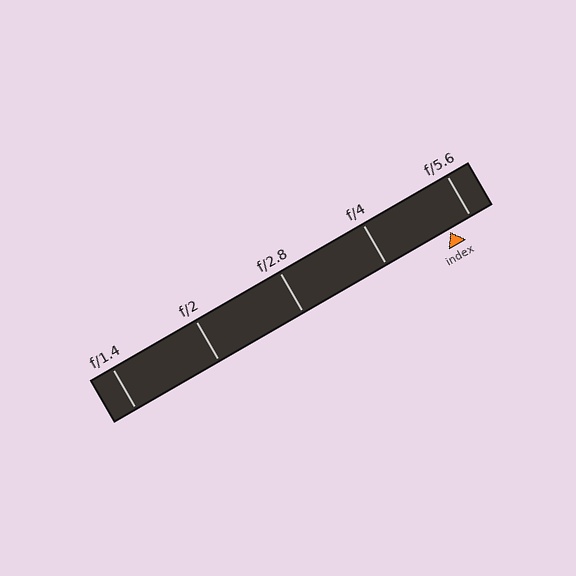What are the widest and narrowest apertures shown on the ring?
The widest aperture shown is f/1.4 and the narrowest is f/5.6.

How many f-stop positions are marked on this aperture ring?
There are 5 f-stop positions marked.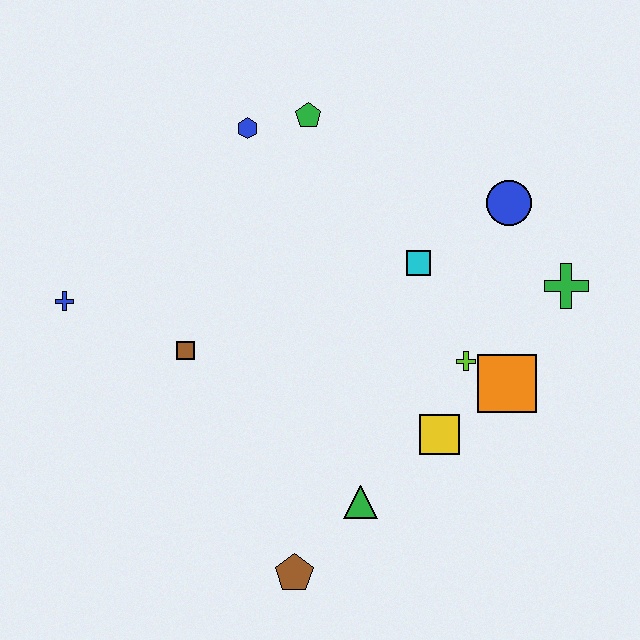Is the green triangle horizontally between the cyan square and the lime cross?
No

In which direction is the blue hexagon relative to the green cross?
The blue hexagon is to the left of the green cross.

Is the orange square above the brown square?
No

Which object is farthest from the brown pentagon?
The green pentagon is farthest from the brown pentagon.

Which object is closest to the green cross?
The blue circle is closest to the green cross.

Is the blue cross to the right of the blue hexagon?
No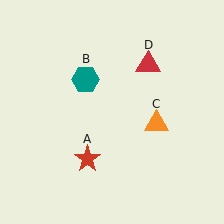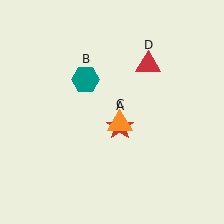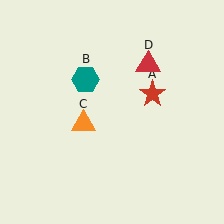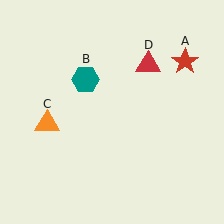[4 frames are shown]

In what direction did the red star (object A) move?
The red star (object A) moved up and to the right.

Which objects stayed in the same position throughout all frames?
Teal hexagon (object B) and red triangle (object D) remained stationary.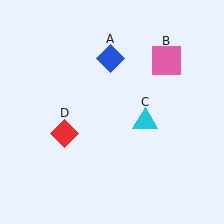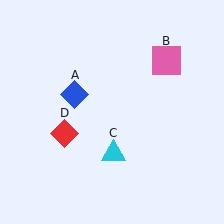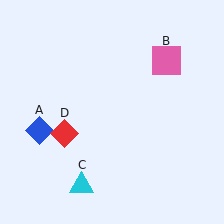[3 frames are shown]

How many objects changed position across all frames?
2 objects changed position: blue diamond (object A), cyan triangle (object C).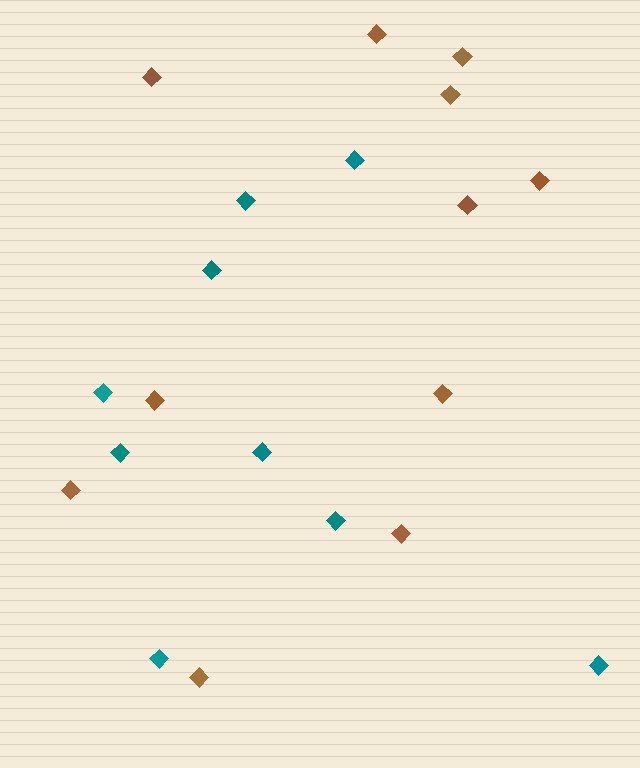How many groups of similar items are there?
There are 2 groups: one group of brown diamonds (11) and one group of teal diamonds (9).